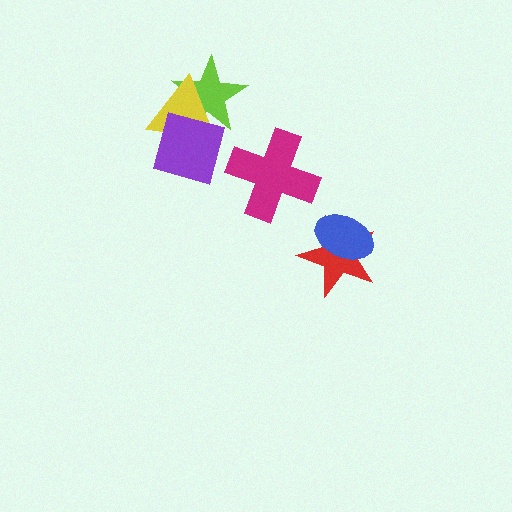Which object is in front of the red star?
The blue ellipse is in front of the red star.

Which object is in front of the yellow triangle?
The purple diamond is in front of the yellow triangle.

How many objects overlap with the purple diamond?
2 objects overlap with the purple diamond.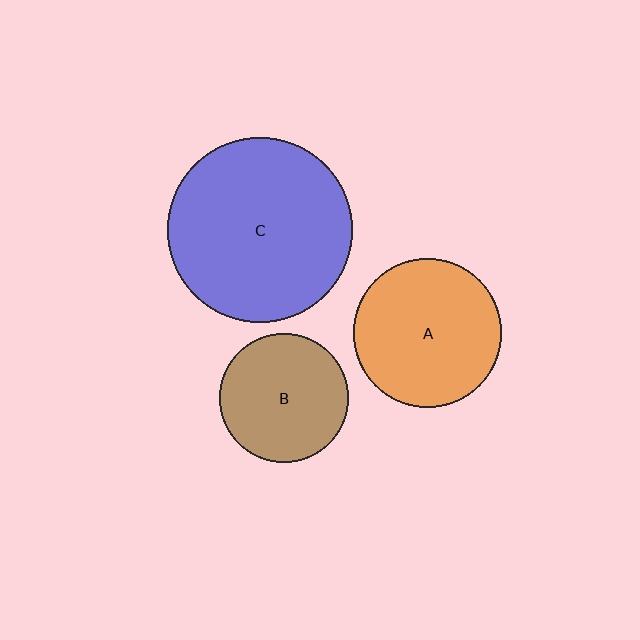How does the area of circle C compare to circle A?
Approximately 1.6 times.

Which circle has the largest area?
Circle C (blue).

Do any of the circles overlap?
No, none of the circles overlap.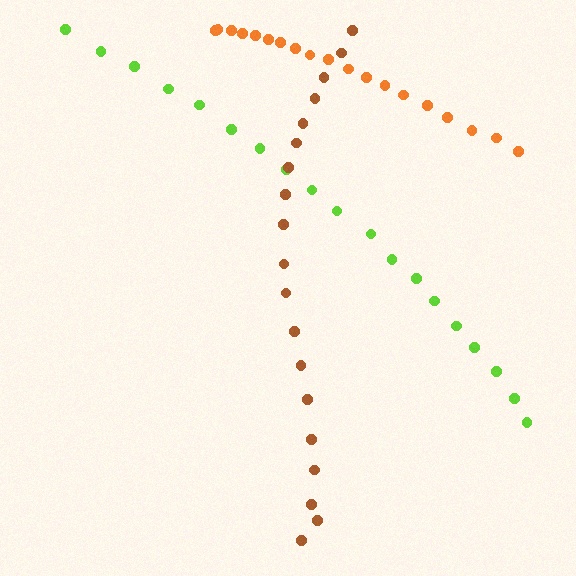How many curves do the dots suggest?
There are 3 distinct paths.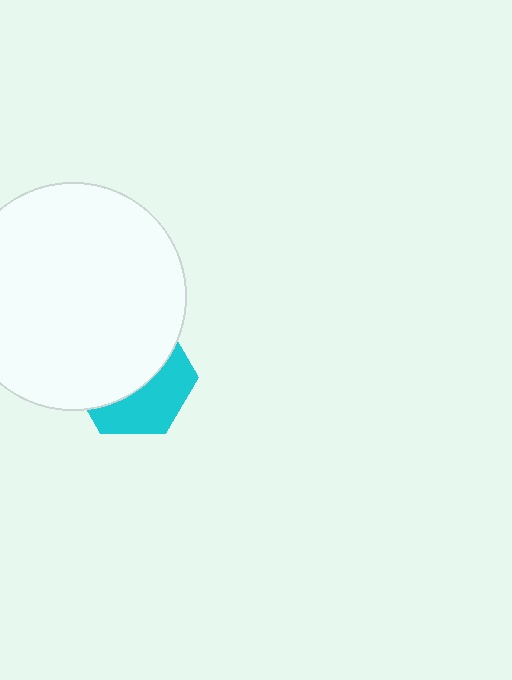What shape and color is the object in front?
The object in front is a white circle.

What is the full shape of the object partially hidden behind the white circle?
The partially hidden object is a cyan hexagon.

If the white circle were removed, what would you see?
You would see the complete cyan hexagon.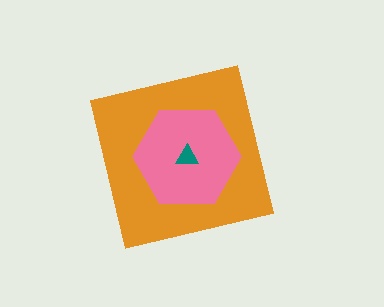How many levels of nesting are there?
3.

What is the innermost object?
The teal triangle.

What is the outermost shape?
The orange square.